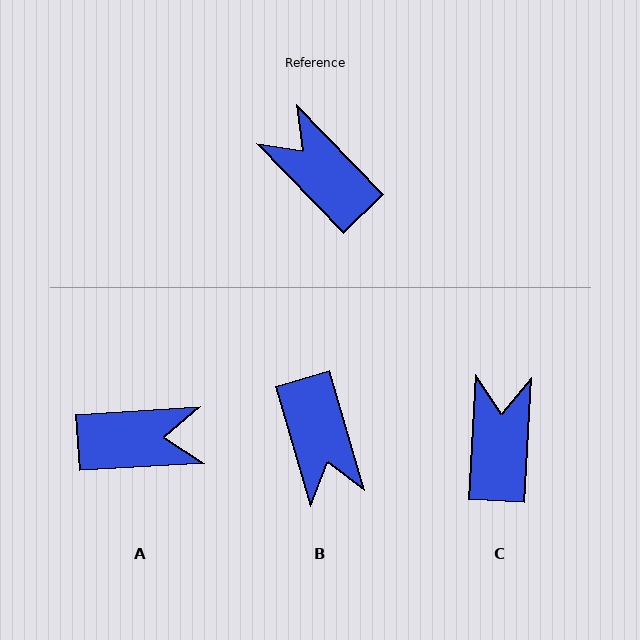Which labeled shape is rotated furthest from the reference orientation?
B, about 152 degrees away.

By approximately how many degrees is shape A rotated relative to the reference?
Approximately 131 degrees clockwise.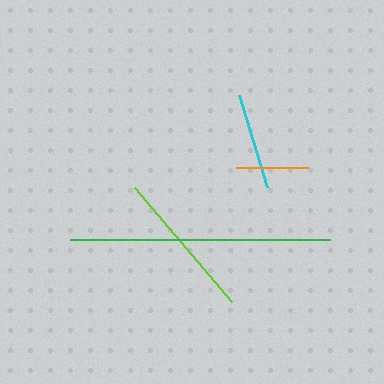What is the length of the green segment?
The green segment is approximately 259 pixels long.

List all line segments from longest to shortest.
From longest to shortest: green, lime, cyan, orange.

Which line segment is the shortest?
The orange line is the shortest at approximately 72 pixels.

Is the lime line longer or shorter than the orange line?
The lime line is longer than the orange line.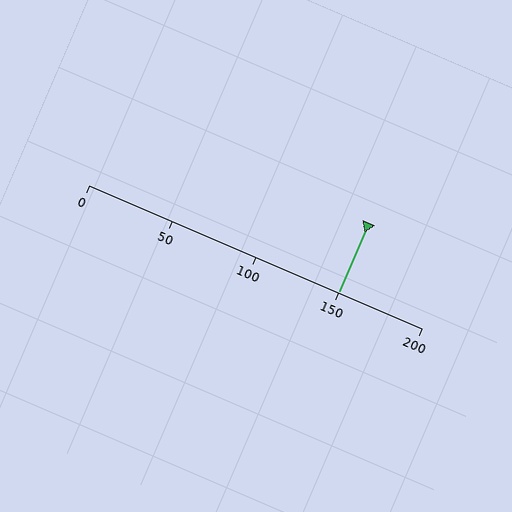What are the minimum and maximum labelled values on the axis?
The axis runs from 0 to 200.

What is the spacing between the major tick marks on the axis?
The major ticks are spaced 50 apart.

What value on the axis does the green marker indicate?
The marker indicates approximately 150.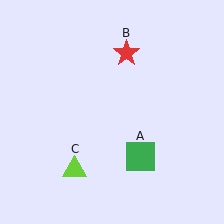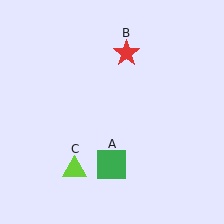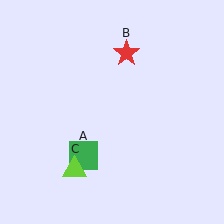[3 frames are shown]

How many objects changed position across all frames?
1 object changed position: green square (object A).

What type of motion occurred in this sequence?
The green square (object A) rotated clockwise around the center of the scene.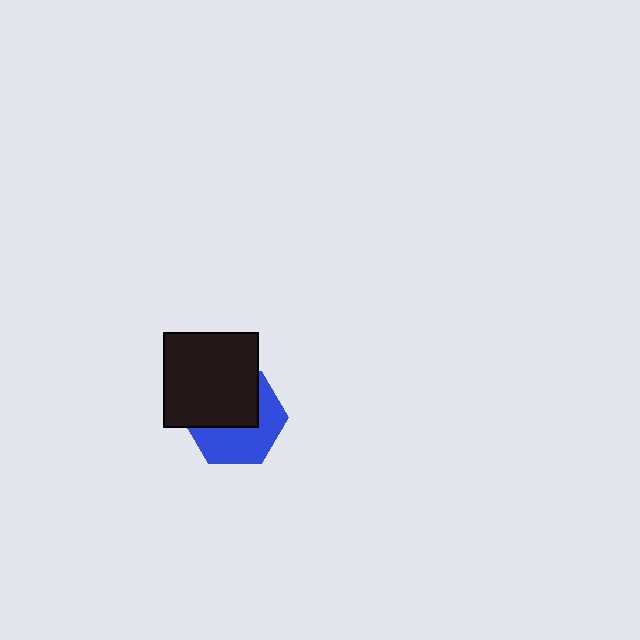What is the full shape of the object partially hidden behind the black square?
The partially hidden object is a blue hexagon.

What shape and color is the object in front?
The object in front is a black square.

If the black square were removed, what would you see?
You would see the complete blue hexagon.